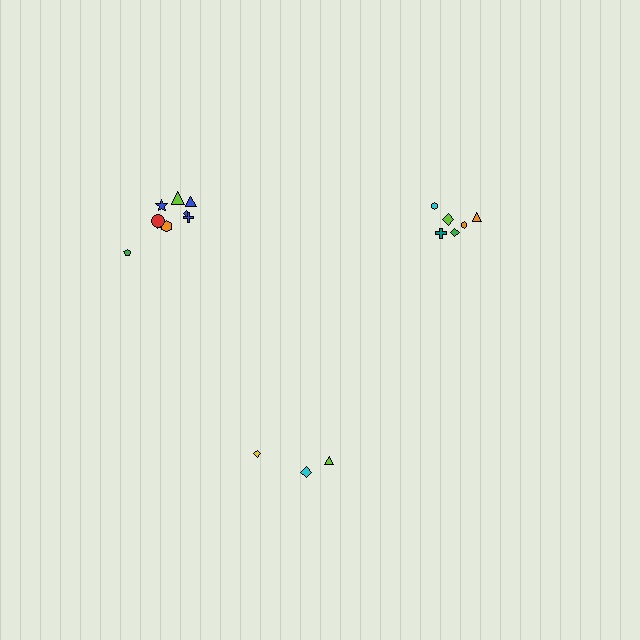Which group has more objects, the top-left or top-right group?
The top-left group.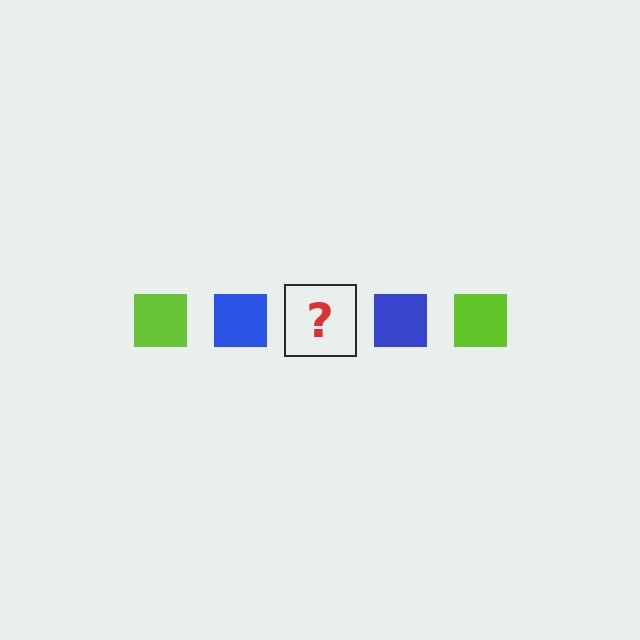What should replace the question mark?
The question mark should be replaced with a lime square.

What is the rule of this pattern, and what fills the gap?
The rule is that the pattern cycles through lime, blue squares. The gap should be filled with a lime square.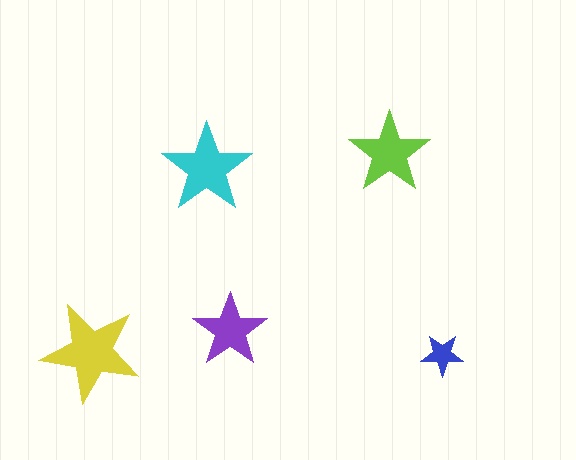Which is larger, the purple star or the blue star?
The purple one.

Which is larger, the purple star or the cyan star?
The cyan one.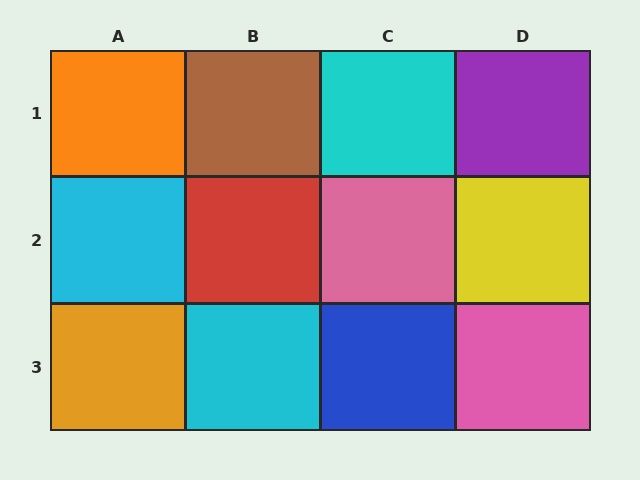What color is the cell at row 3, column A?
Orange.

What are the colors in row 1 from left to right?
Orange, brown, cyan, purple.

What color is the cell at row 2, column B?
Red.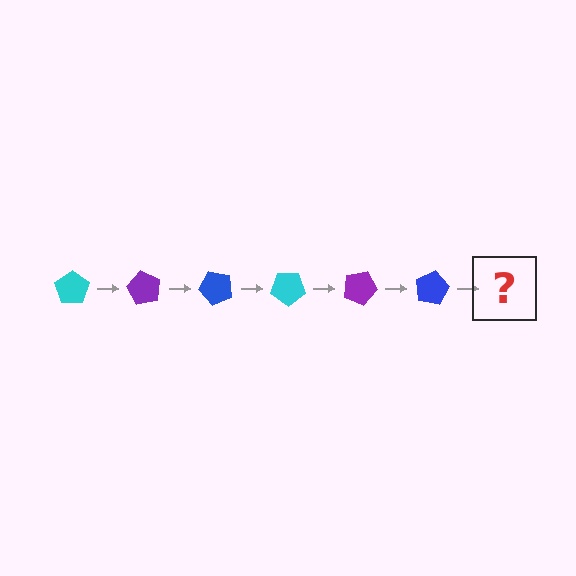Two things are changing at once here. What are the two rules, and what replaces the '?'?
The two rules are that it rotates 60 degrees each step and the color cycles through cyan, purple, and blue. The '?' should be a cyan pentagon, rotated 360 degrees from the start.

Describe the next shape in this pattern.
It should be a cyan pentagon, rotated 360 degrees from the start.